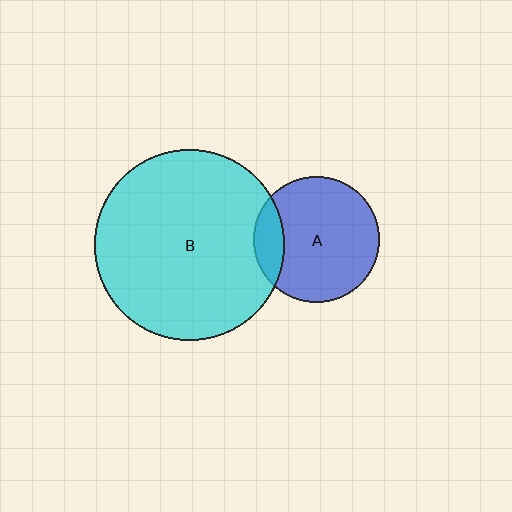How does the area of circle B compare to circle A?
Approximately 2.3 times.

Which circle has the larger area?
Circle B (cyan).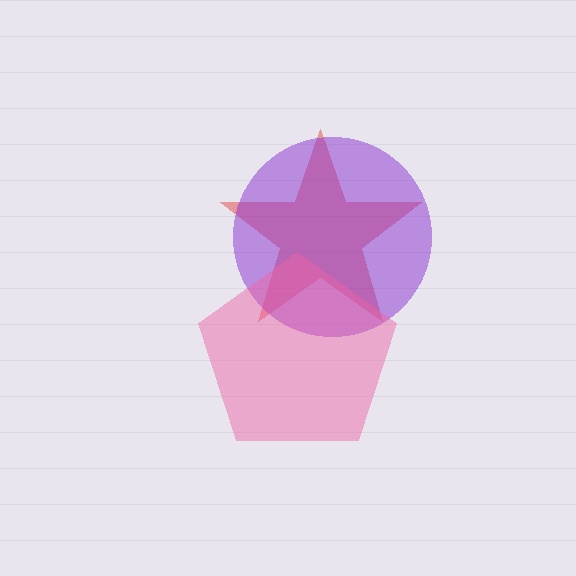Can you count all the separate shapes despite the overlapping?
Yes, there are 3 separate shapes.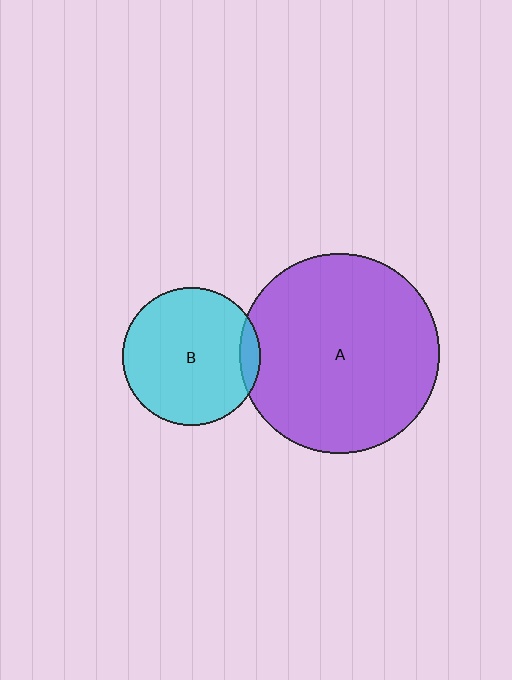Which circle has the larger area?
Circle A (purple).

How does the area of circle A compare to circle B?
Approximately 2.1 times.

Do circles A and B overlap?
Yes.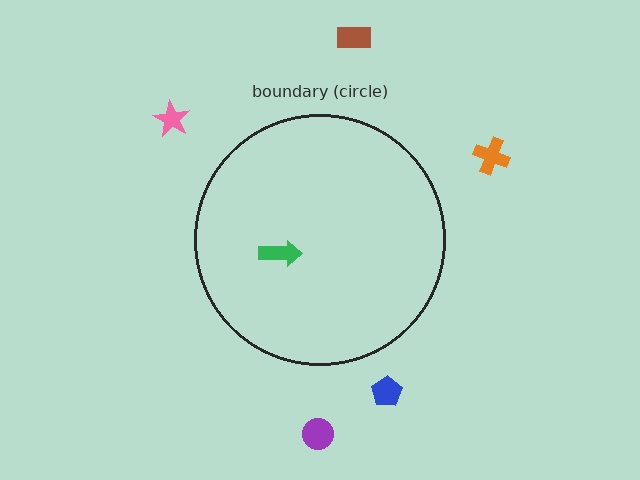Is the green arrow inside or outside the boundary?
Inside.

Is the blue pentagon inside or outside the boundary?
Outside.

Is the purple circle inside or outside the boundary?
Outside.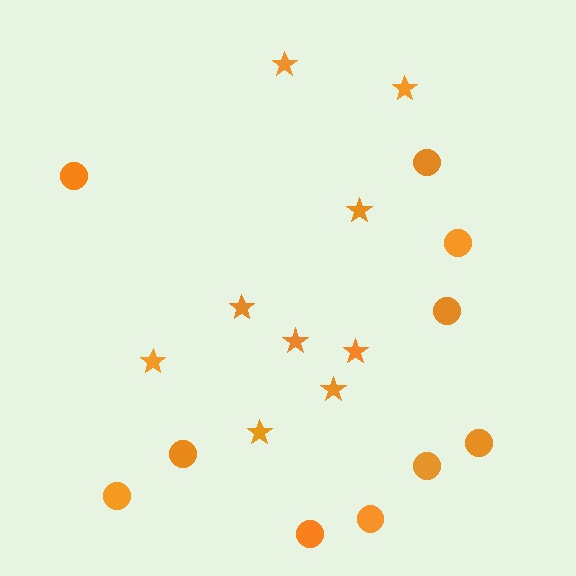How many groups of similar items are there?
There are 2 groups: one group of stars (9) and one group of circles (10).